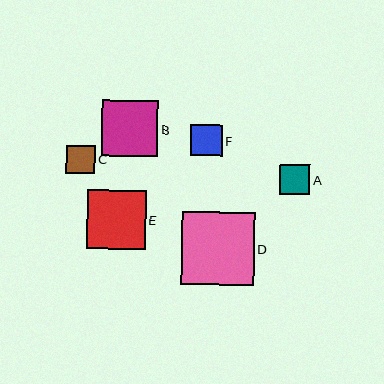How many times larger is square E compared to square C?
Square E is approximately 2.0 times the size of square C.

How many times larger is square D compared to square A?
Square D is approximately 2.4 times the size of square A.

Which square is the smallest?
Square C is the smallest with a size of approximately 29 pixels.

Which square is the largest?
Square D is the largest with a size of approximately 73 pixels.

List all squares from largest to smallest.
From largest to smallest: D, E, B, F, A, C.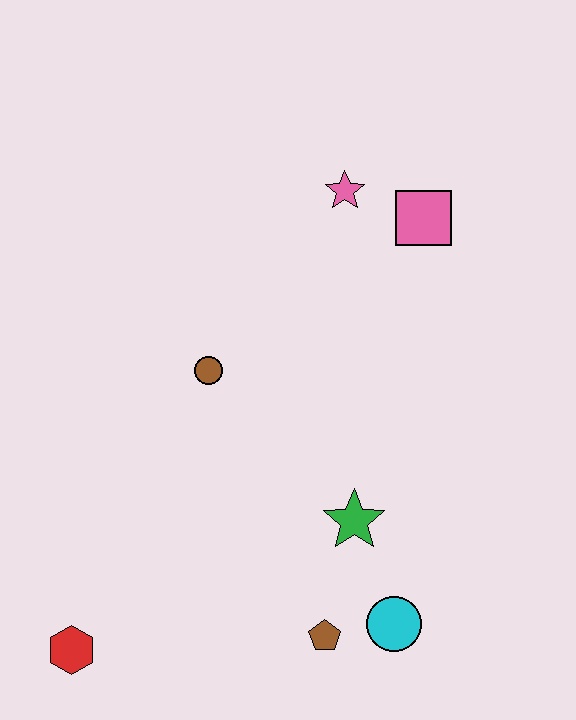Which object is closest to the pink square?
The pink star is closest to the pink square.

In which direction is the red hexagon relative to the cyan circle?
The red hexagon is to the left of the cyan circle.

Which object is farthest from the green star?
The pink star is farthest from the green star.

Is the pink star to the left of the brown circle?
No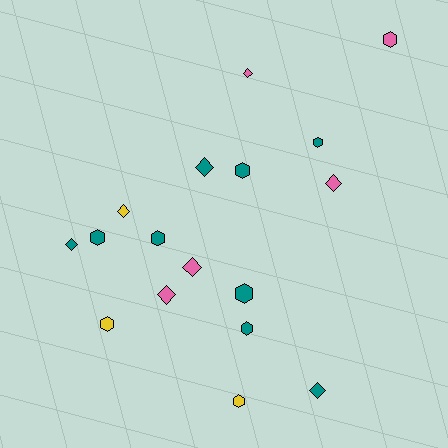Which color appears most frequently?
Teal, with 9 objects.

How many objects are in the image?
There are 17 objects.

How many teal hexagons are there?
There are 6 teal hexagons.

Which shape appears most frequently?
Hexagon, with 9 objects.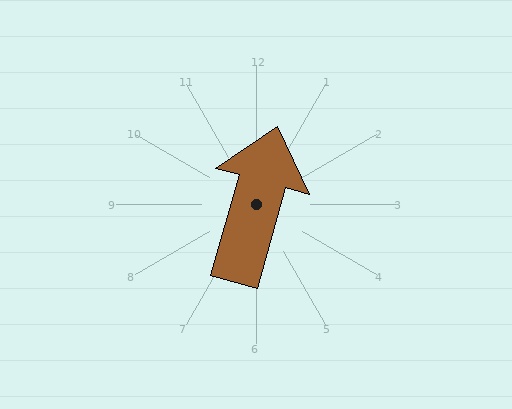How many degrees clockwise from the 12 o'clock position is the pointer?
Approximately 16 degrees.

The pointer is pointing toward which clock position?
Roughly 1 o'clock.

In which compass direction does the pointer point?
North.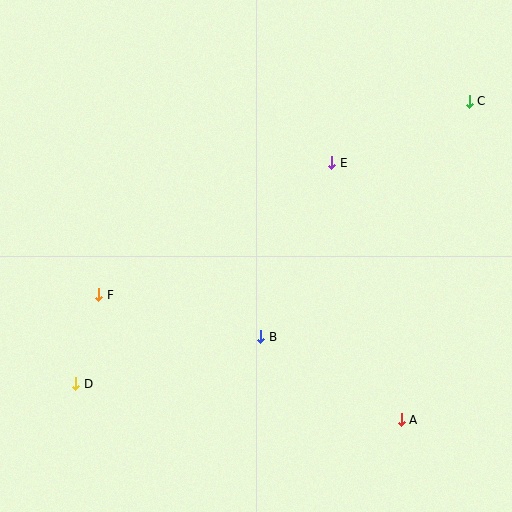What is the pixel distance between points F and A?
The distance between F and A is 327 pixels.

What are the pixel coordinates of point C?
Point C is at (469, 101).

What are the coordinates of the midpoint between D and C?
The midpoint between D and C is at (273, 242).